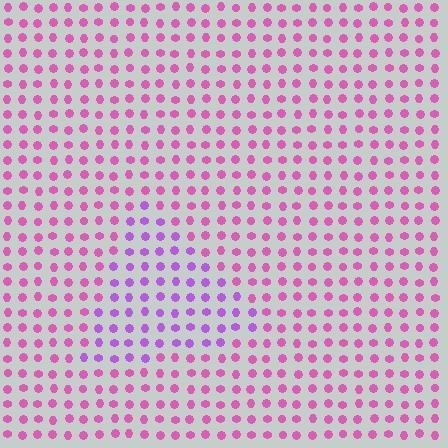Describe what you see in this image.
The image is filled with small pink elements in a uniform arrangement. A triangle-shaped region is visible where the elements are tinted to a slightly different hue, forming a subtle color boundary.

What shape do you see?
I see a triangle.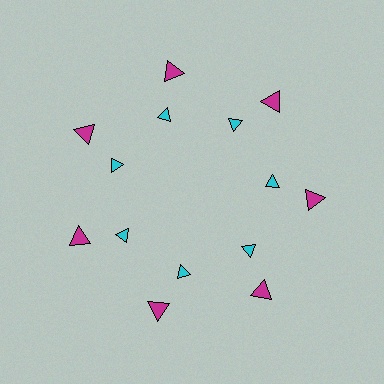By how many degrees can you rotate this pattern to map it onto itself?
The pattern maps onto itself every 51 degrees of rotation.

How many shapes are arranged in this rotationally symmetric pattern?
There are 14 shapes, arranged in 7 groups of 2.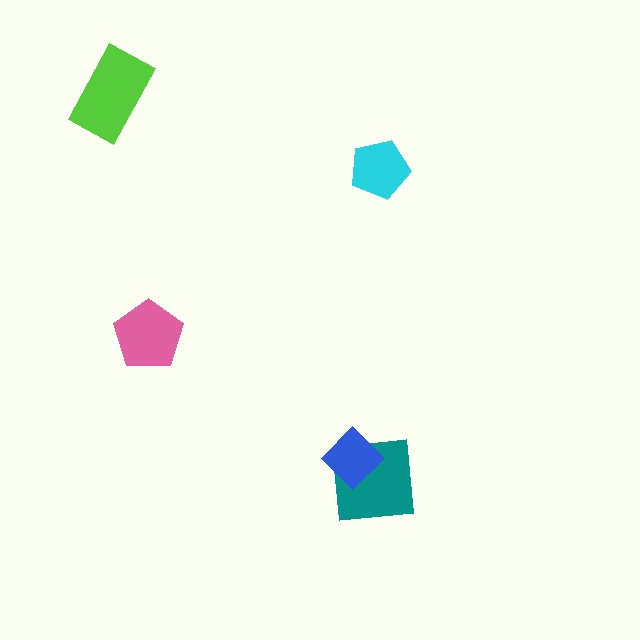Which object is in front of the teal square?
The blue diamond is in front of the teal square.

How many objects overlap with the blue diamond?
1 object overlaps with the blue diamond.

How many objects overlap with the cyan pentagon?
0 objects overlap with the cyan pentagon.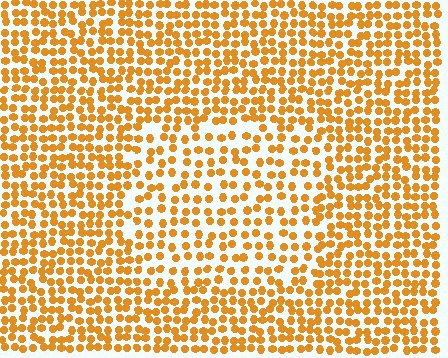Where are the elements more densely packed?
The elements are more densely packed outside the rectangle boundary.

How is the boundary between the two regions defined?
The boundary is defined by a change in element density (approximately 1.6x ratio). All elements are the same color, size, and shape.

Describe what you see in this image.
The image contains small orange elements arranged at two different densities. A rectangle-shaped region is visible where the elements are less densely packed than the surrounding area.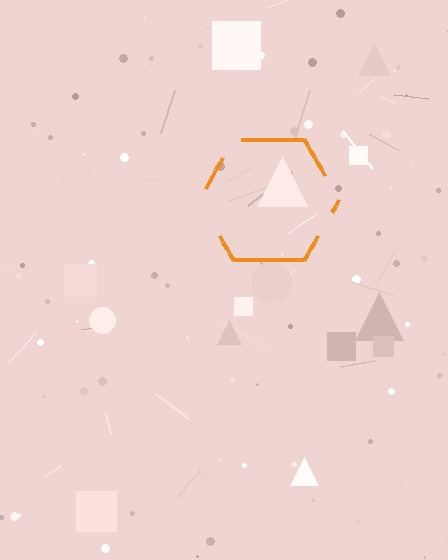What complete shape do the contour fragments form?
The contour fragments form a hexagon.